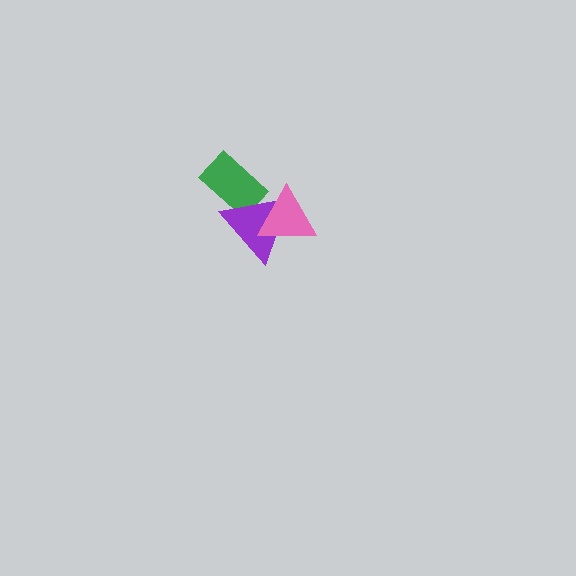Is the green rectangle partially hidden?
Yes, it is partially covered by another shape.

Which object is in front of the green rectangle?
The purple triangle is in front of the green rectangle.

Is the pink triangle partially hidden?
No, no other shape covers it.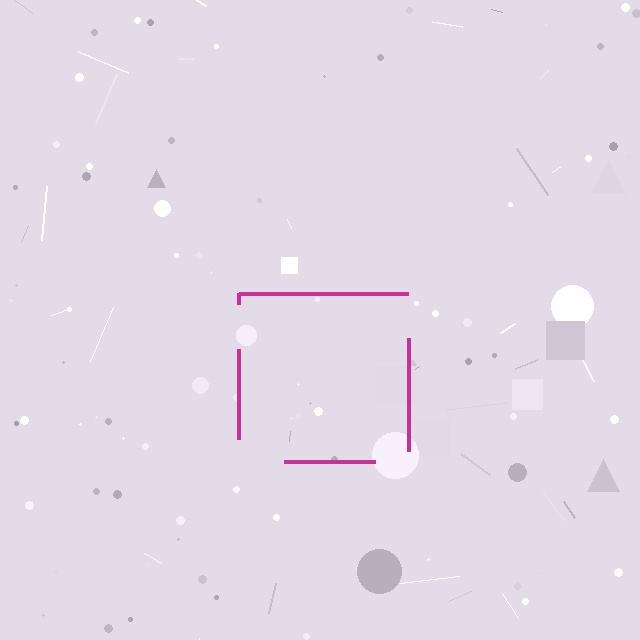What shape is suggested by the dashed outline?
The dashed outline suggests a square.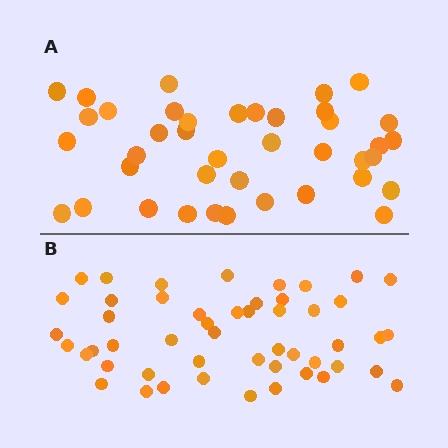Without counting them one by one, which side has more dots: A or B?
Region B (the bottom region) has more dots.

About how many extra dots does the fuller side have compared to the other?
Region B has roughly 10 or so more dots than region A.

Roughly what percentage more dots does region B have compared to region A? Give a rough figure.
About 25% more.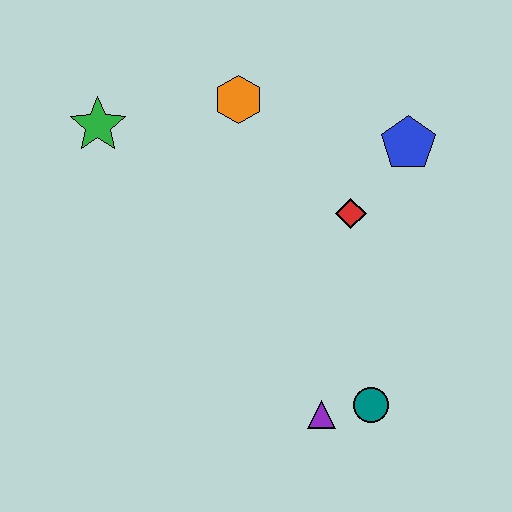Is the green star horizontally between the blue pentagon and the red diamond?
No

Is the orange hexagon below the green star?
No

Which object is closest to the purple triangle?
The teal circle is closest to the purple triangle.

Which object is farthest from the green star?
The teal circle is farthest from the green star.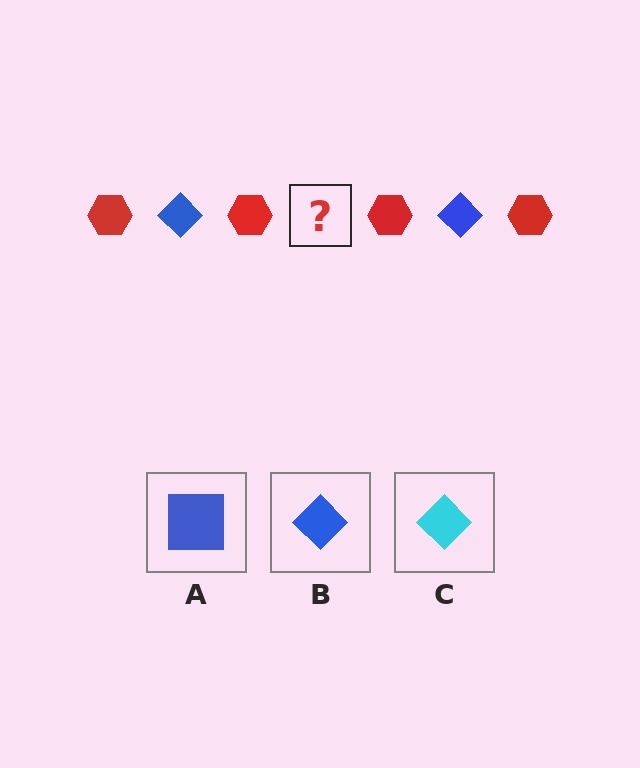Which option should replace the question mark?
Option B.